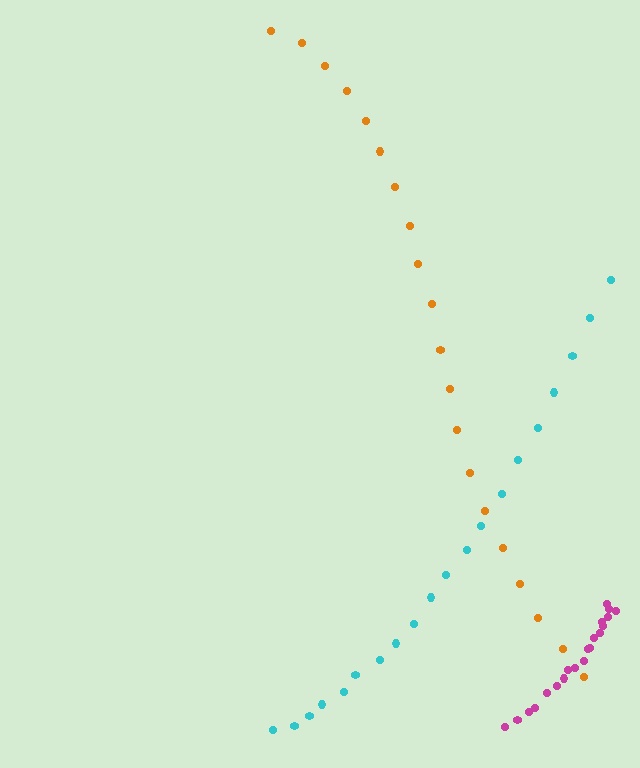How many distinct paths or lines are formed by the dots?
There are 3 distinct paths.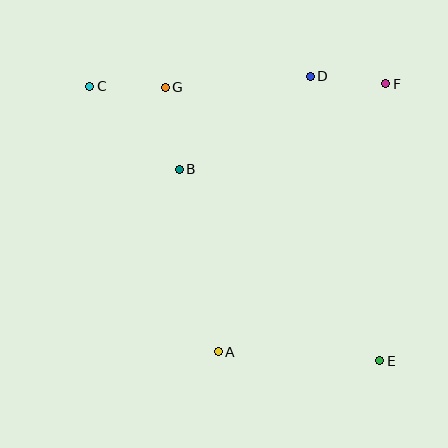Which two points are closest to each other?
Points C and G are closest to each other.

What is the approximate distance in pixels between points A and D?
The distance between A and D is approximately 291 pixels.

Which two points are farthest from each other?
Points C and E are farthest from each other.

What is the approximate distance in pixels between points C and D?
The distance between C and D is approximately 221 pixels.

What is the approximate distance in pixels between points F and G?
The distance between F and G is approximately 221 pixels.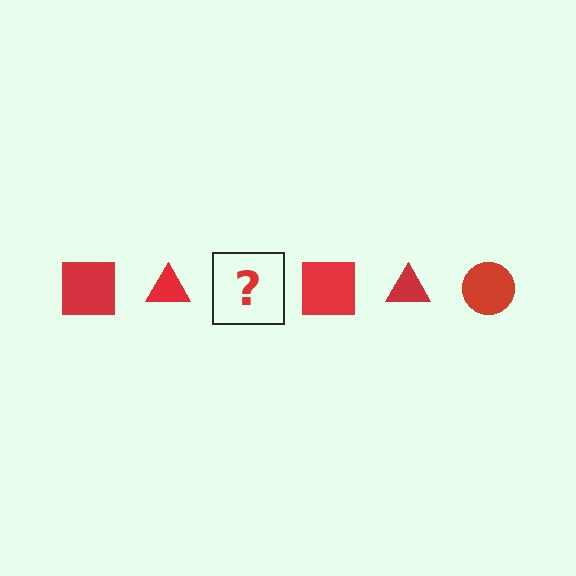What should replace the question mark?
The question mark should be replaced with a red circle.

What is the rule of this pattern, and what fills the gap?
The rule is that the pattern cycles through square, triangle, circle shapes in red. The gap should be filled with a red circle.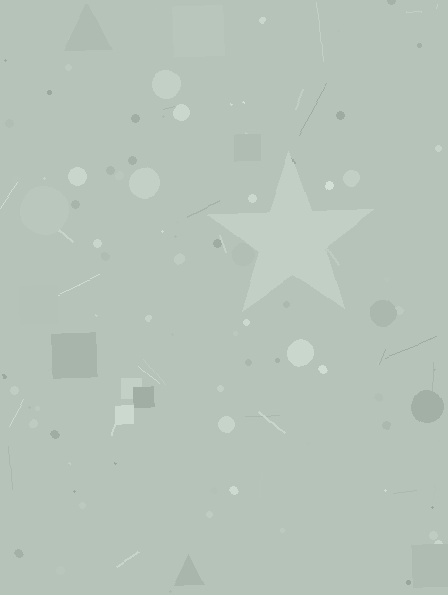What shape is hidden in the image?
A star is hidden in the image.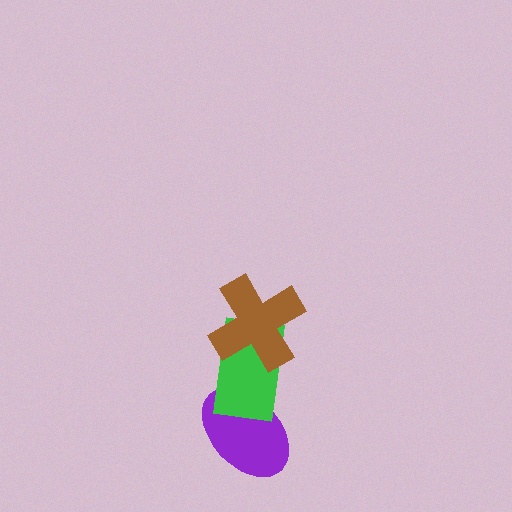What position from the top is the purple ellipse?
The purple ellipse is 3rd from the top.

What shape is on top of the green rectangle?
The brown cross is on top of the green rectangle.